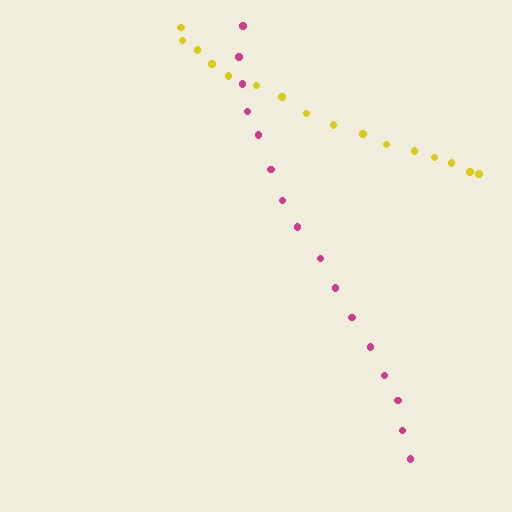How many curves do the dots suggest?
There are 2 distinct paths.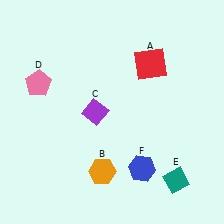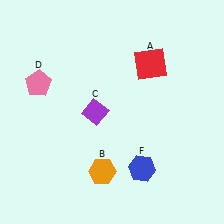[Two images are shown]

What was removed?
The teal diamond (E) was removed in Image 2.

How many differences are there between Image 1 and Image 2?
There is 1 difference between the two images.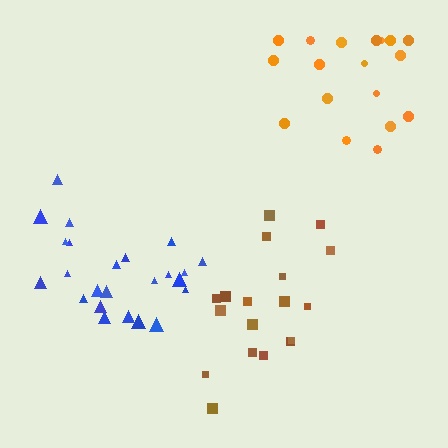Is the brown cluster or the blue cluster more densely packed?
Brown.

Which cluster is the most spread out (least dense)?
Orange.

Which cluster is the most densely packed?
Brown.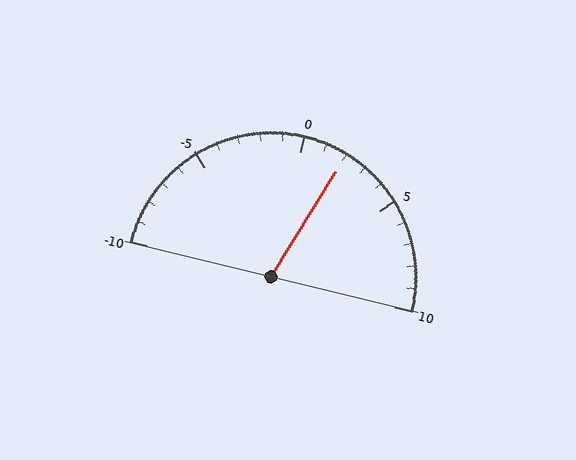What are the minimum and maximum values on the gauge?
The gauge ranges from -10 to 10.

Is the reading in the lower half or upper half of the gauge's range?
The reading is in the upper half of the range (-10 to 10).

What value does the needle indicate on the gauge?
The needle indicates approximately 2.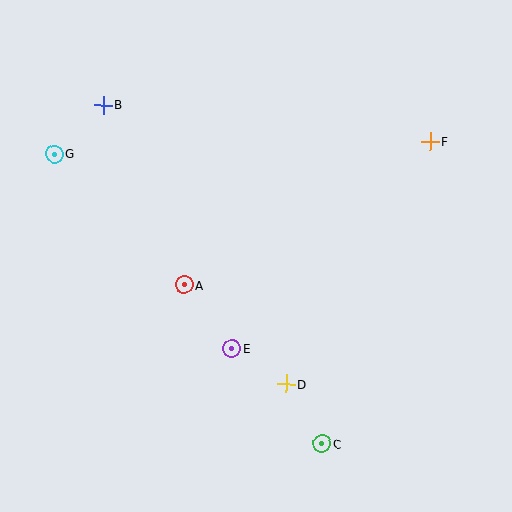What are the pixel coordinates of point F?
Point F is at (430, 141).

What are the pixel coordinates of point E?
Point E is at (232, 348).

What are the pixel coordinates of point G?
Point G is at (54, 154).